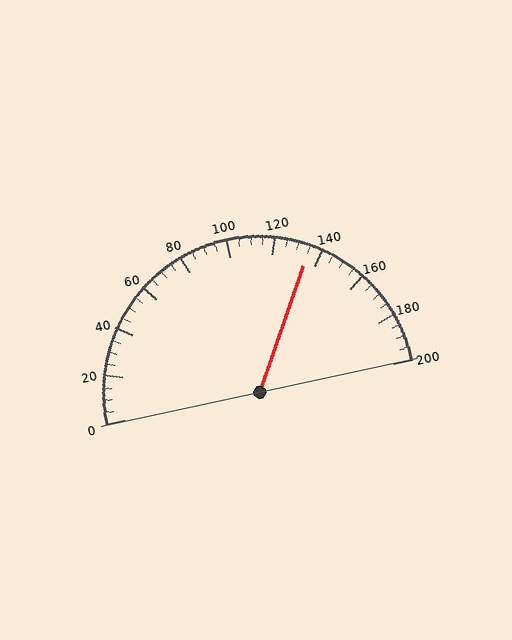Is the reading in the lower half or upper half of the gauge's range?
The reading is in the upper half of the range (0 to 200).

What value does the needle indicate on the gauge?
The needle indicates approximately 135.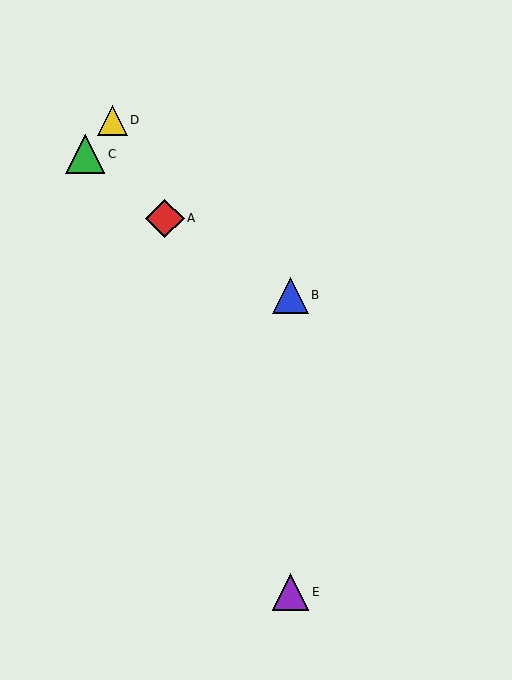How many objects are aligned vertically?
2 objects (B, E) are aligned vertically.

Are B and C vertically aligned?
No, B is at x≈290 and C is at x≈85.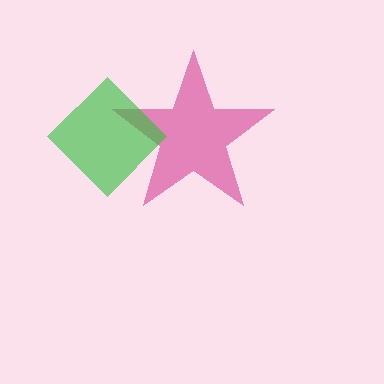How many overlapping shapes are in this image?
There are 2 overlapping shapes in the image.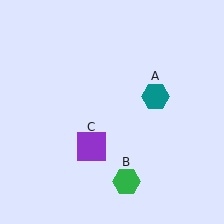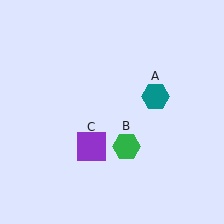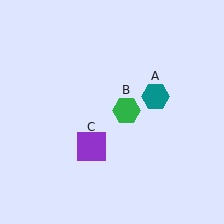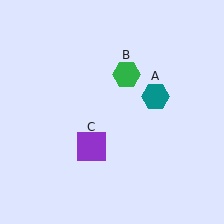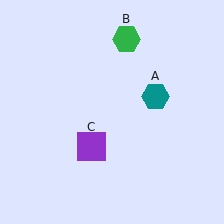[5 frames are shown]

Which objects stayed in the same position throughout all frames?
Teal hexagon (object A) and purple square (object C) remained stationary.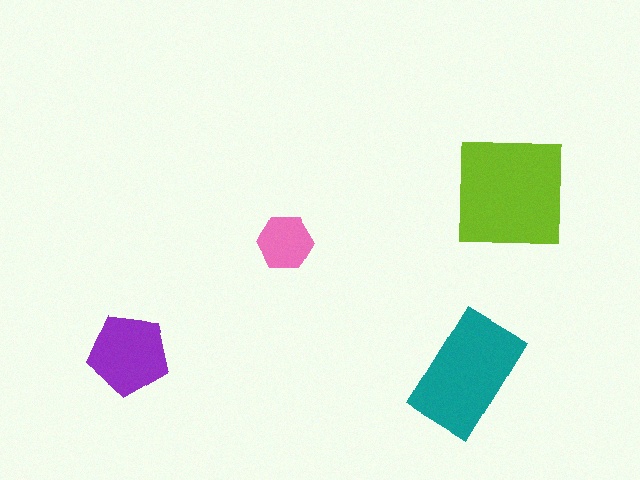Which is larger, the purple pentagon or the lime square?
The lime square.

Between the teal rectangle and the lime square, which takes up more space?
The lime square.